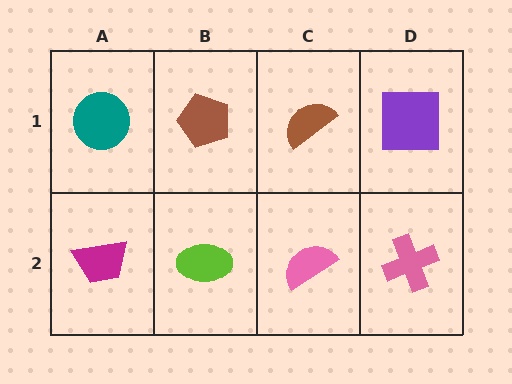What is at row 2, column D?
A pink cross.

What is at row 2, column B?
A lime ellipse.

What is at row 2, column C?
A pink semicircle.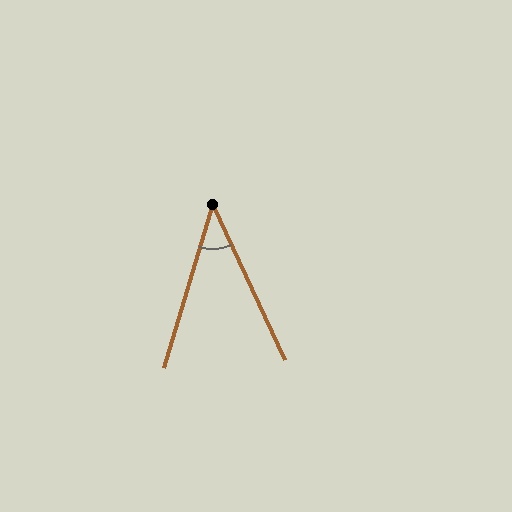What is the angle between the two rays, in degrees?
Approximately 41 degrees.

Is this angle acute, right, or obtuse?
It is acute.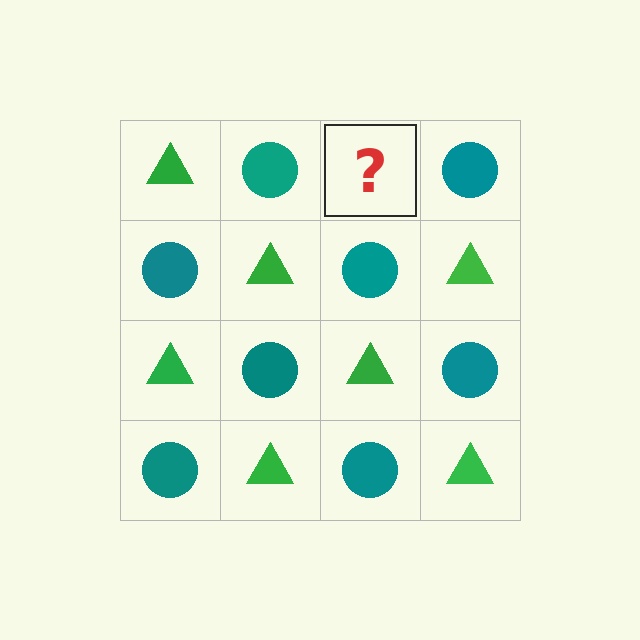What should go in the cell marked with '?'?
The missing cell should contain a green triangle.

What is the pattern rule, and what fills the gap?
The rule is that it alternates green triangle and teal circle in a checkerboard pattern. The gap should be filled with a green triangle.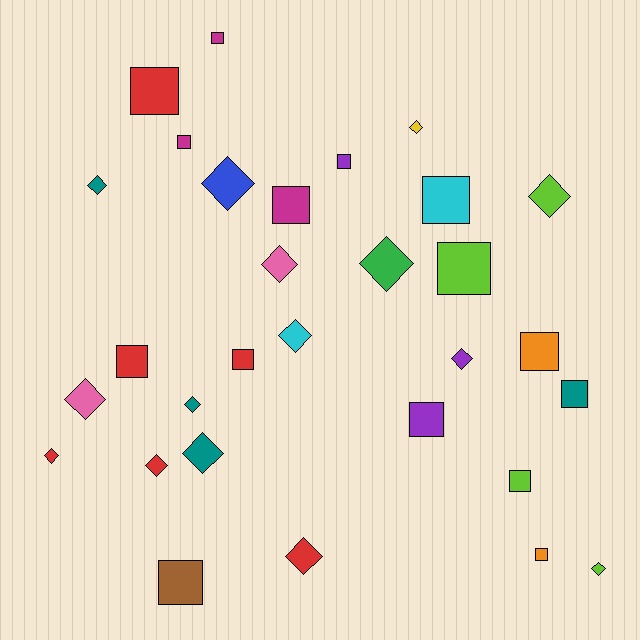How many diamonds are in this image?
There are 15 diamonds.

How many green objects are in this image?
There is 1 green object.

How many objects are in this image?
There are 30 objects.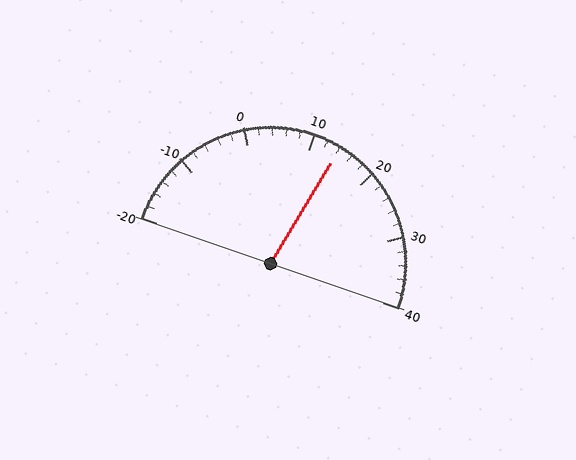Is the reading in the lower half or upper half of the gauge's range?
The reading is in the upper half of the range (-20 to 40).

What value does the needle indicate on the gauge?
The needle indicates approximately 14.